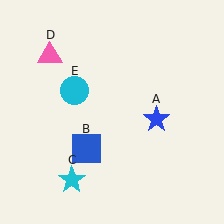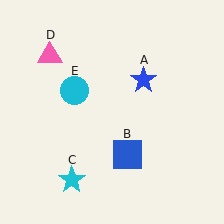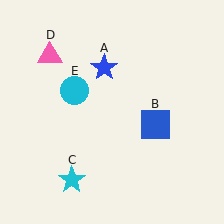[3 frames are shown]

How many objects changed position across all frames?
2 objects changed position: blue star (object A), blue square (object B).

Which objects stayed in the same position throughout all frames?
Cyan star (object C) and pink triangle (object D) and cyan circle (object E) remained stationary.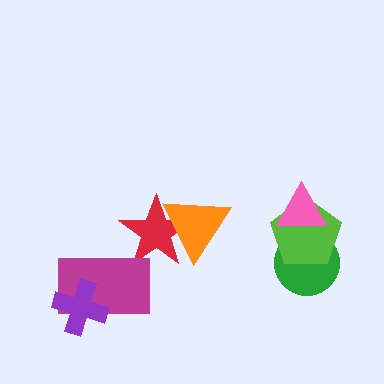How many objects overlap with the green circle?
2 objects overlap with the green circle.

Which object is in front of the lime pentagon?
The pink triangle is in front of the lime pentagon.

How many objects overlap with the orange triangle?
1 object overlaps with the orange triangle.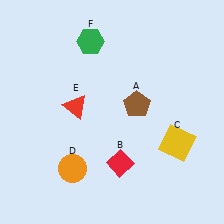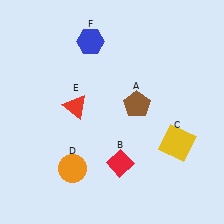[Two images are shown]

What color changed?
The hexagon (F) changed from green in Image 1 to blue in Image 2.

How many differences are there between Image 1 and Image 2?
There is 1 difference between the two images.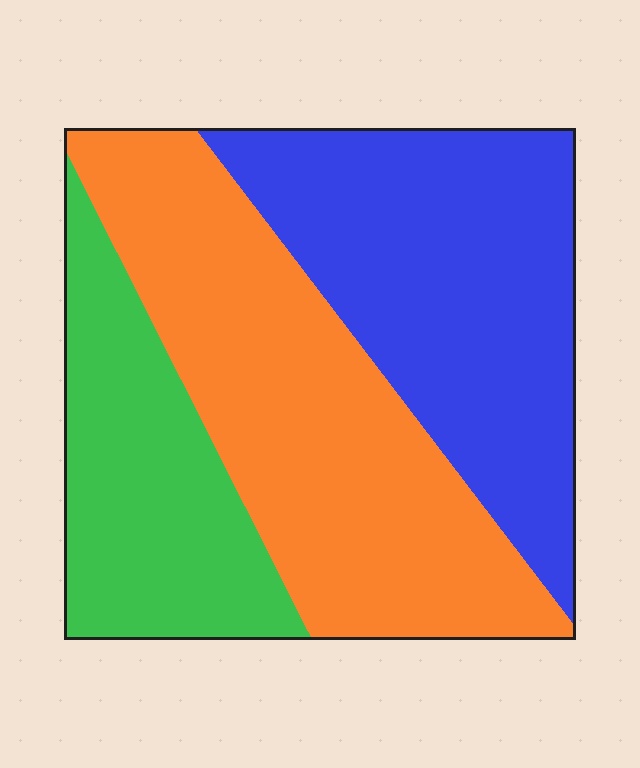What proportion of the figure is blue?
Blue takes up about three eighths (3/8) of the figure.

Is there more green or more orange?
Orange.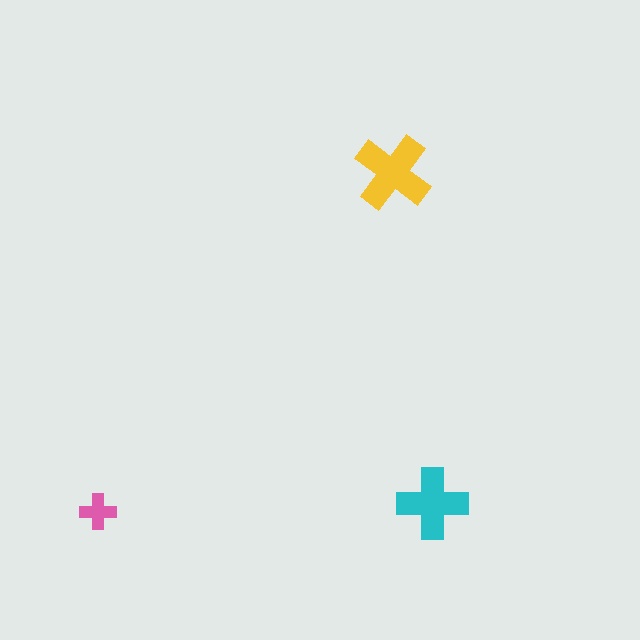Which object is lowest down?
The pink cross is bottommost.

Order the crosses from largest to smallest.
the yellow one, the cyan one, the pink one.